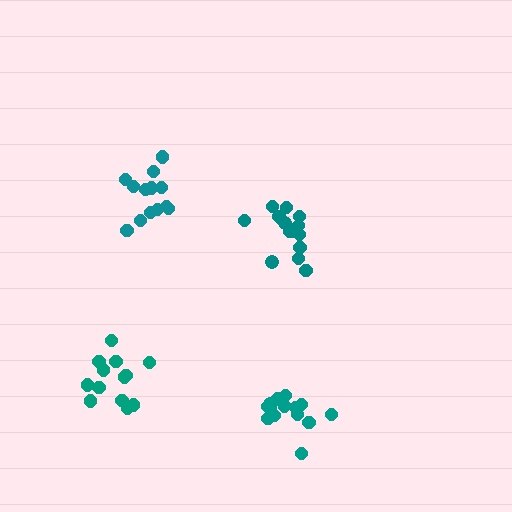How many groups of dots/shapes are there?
There are 4 groups.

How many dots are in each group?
Group 1: 15 dots, Group 2: 13 dots, Group 3: 13 dots, Group 4: 14 dots (55 total).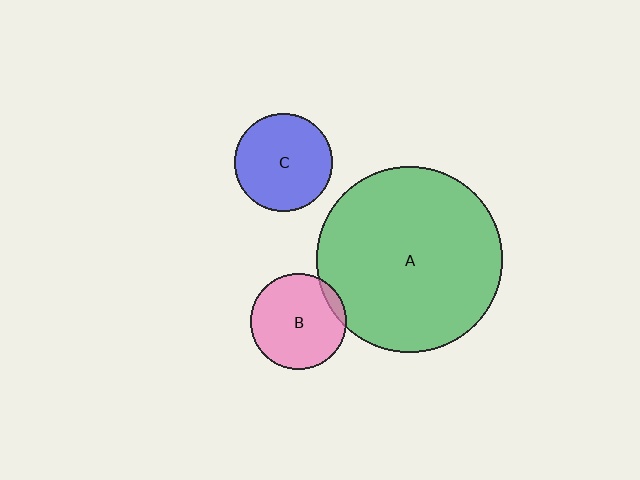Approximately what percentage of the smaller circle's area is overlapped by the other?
Approximately 10%.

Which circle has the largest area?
Circle A (green).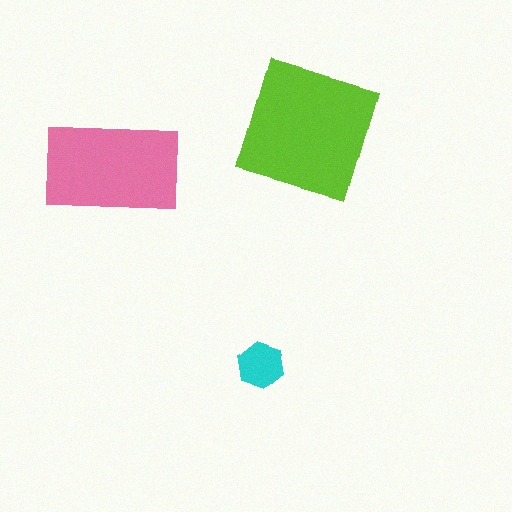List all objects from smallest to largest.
The cyan hexagon, the pink rectangle, the lime square.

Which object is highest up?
The lime square is topmost.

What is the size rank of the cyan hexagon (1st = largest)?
3rd.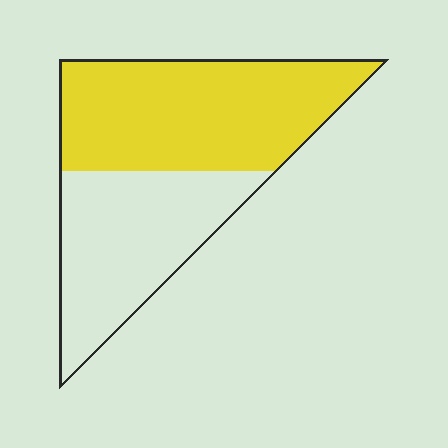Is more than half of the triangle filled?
Yes.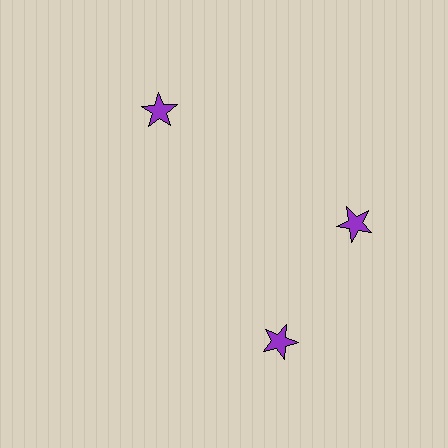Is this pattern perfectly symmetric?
No. The 3 purple stars are arranged in a ring, but one element near the 7 o'clock position is rotated out of alignment along the ring, breaking the 3-fold rotational symmetry.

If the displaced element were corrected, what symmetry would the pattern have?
It would have 3-fold rotational symmetry — the pattern would map onto itself every 120 degrees.